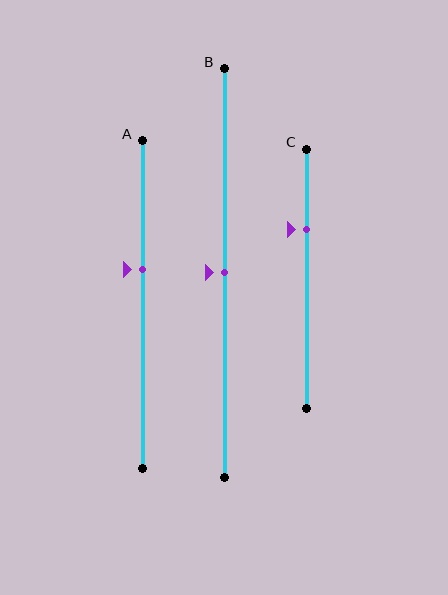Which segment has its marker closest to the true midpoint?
Segment B has its marker closest to the true midpoint.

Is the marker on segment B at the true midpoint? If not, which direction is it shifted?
Yes, the marker on segment B is at the true midpoint.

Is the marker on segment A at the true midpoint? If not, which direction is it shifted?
No, the marker on segment A is shifted upward by about 11% of the segment length.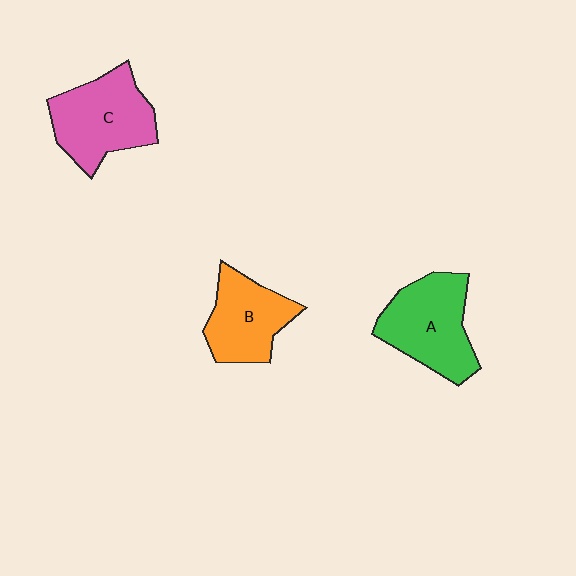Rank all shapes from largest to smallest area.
From largest to smallest: C (pink), A (green), B (orange).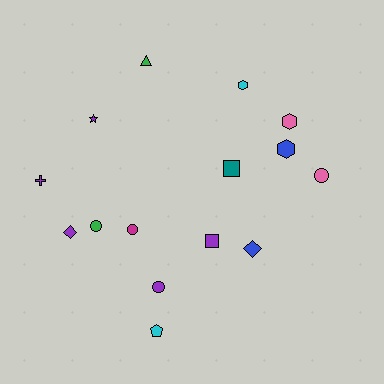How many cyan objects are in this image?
There are 2 cyan objects.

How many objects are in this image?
There are 15 objects.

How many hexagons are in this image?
There are 3 hexagons.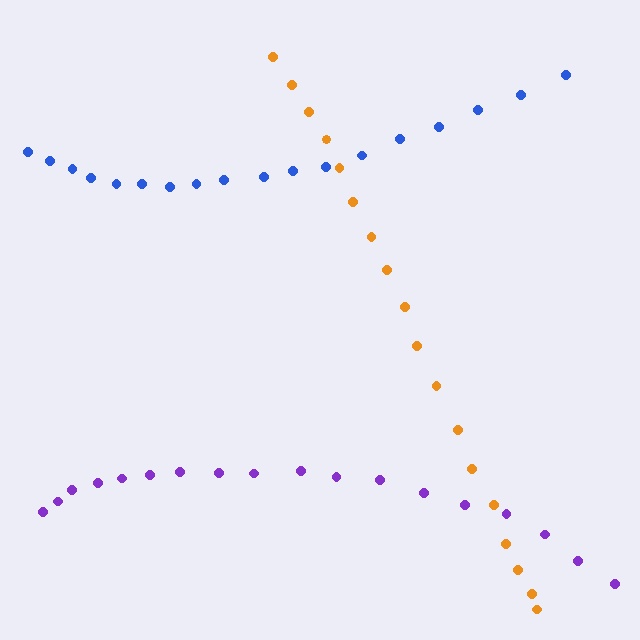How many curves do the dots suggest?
There are 3 distinct paths.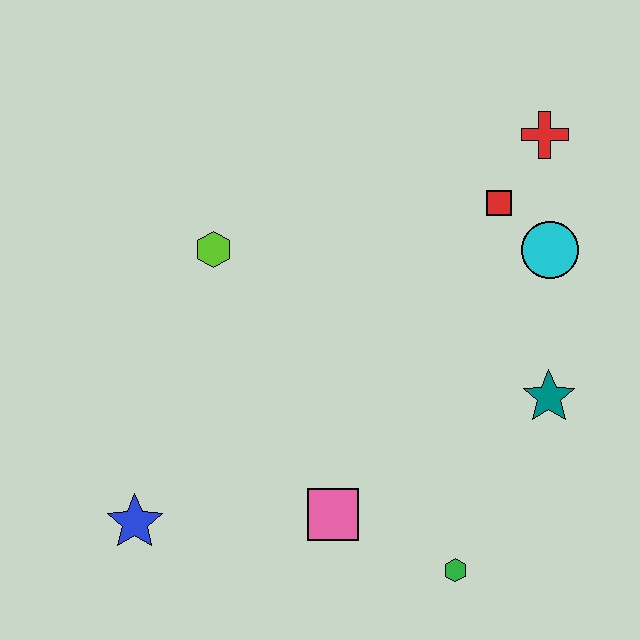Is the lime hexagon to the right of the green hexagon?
No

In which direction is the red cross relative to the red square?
The red cross is above the red square.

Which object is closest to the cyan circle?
The red square is closest to the cyan circle.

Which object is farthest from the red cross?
The blue star is farthest from the red cross.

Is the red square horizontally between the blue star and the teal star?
Yes